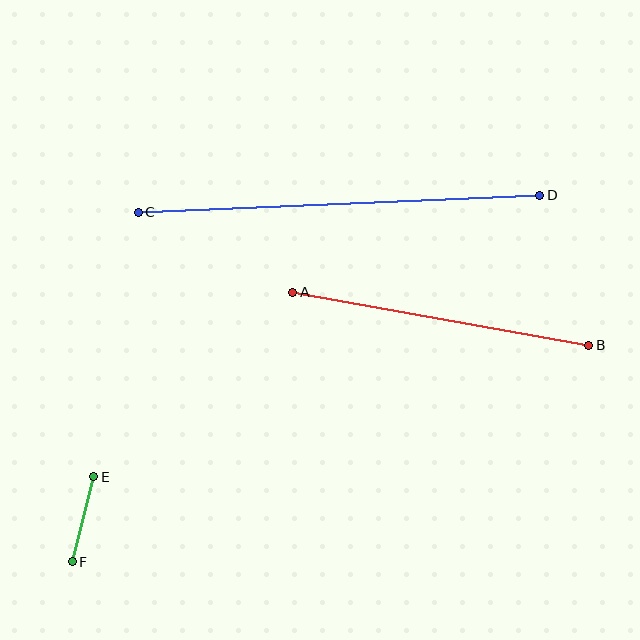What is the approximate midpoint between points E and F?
The midpoint is at approximately (83, 519) pixels.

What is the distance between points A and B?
The distance is approximately 301 pixels.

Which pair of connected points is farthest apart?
Points C and D are farthest apart.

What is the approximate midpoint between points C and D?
The midpoint is at approximately (339, 204) pixels.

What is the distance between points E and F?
The distance is approximately 88 pixels.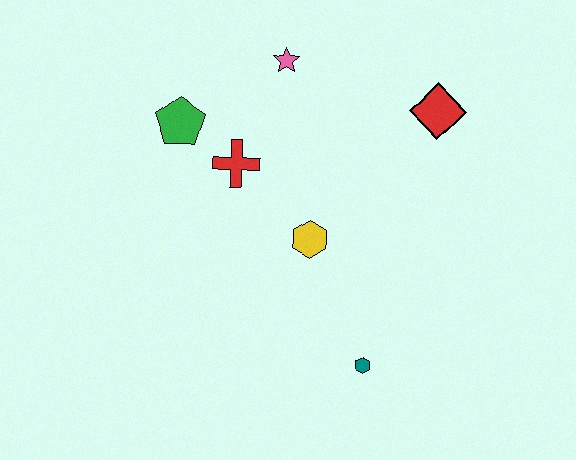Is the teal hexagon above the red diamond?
No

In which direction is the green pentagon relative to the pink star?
The green pentagon is to the left of the pink star.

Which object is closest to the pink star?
The red cross is closest to the pink star.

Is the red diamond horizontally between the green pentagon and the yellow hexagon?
No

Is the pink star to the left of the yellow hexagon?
Yes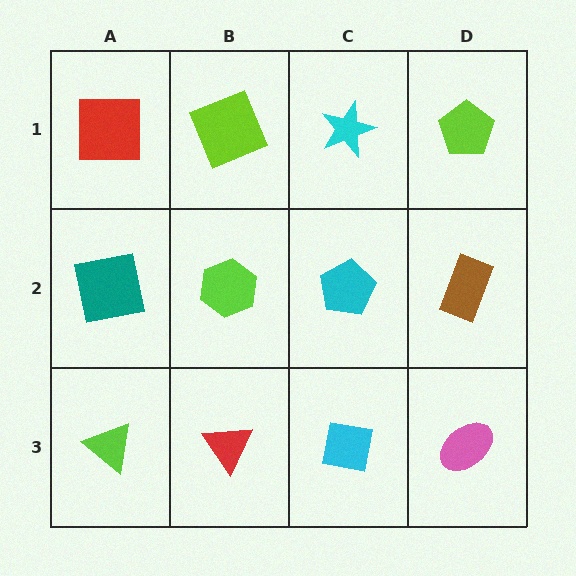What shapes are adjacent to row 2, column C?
A cyan star (row 1, column C), a cyan square (row 3, column C), a lime hexagon (row 2, column B), a brown rectangle (row 2, column D).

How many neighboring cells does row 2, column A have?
3.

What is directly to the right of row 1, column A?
A lime square.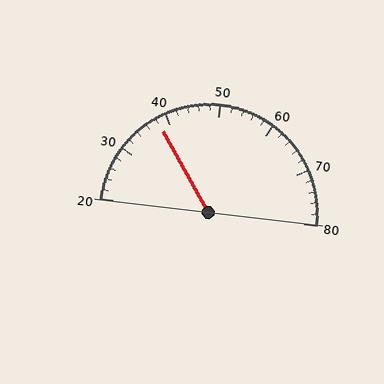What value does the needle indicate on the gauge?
The needle indicates approximately 38.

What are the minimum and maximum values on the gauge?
The gauge ranges from 20 to 80.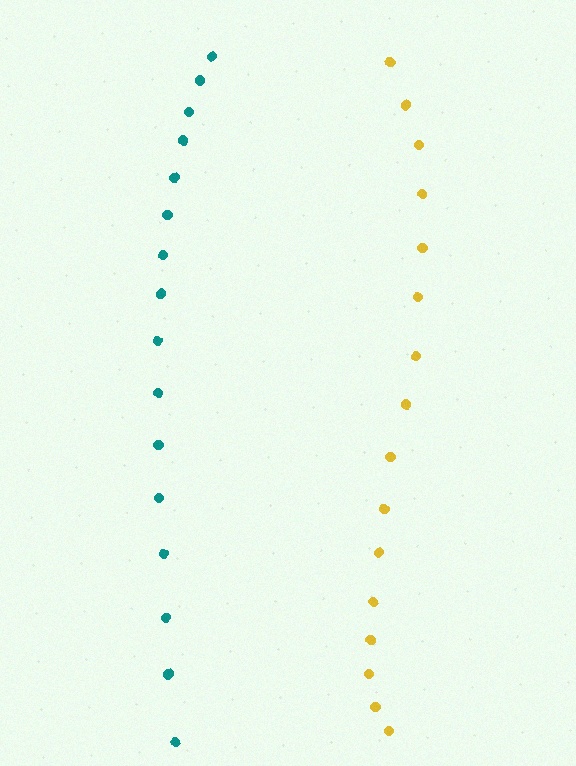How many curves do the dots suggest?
There are 2 distinct paths.